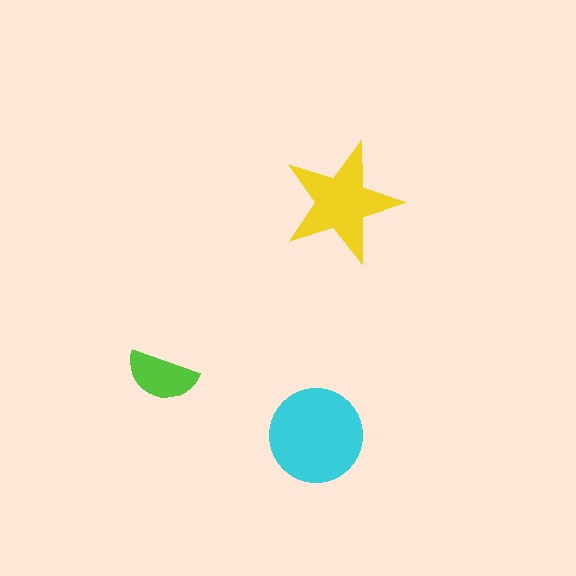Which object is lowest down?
The cyan circle is bottommost.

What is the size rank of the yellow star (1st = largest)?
2nd.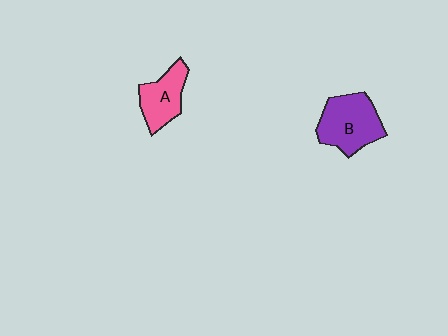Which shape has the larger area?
Shape B (purple).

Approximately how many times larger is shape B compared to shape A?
Approximately 1.4 times.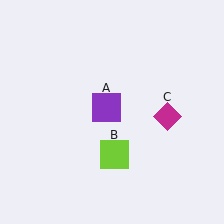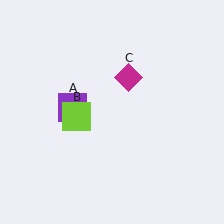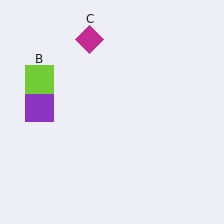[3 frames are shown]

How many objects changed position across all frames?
3 objects changed position: purple square (object A), lime square (object B), magenta diamond (object C).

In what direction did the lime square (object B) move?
The lime square (object B) moved up and to the left.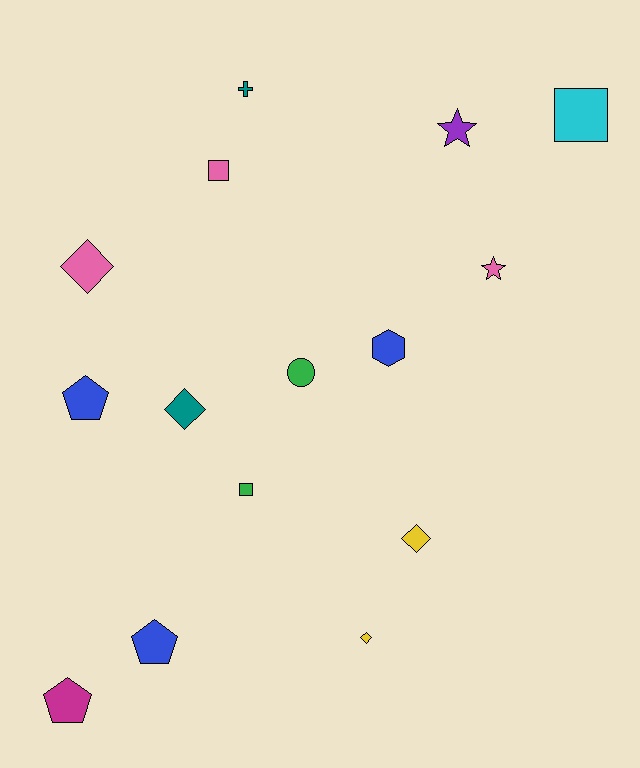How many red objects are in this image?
There are no red objects.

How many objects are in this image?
There are 15 objects.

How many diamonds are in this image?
There are 4 diamonds.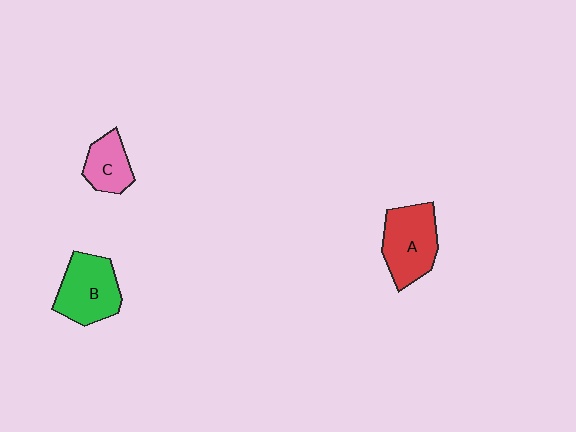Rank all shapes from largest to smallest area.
From largest to smallest: A (red), B (green), C (pink).